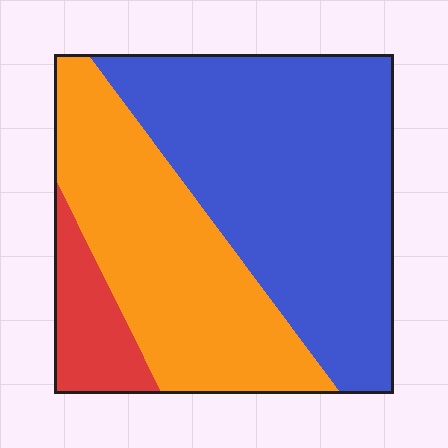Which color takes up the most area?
Blue, at roughly 55%.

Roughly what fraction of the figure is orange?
Orange takes up between a quarter and a half of the figure.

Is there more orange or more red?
Orange.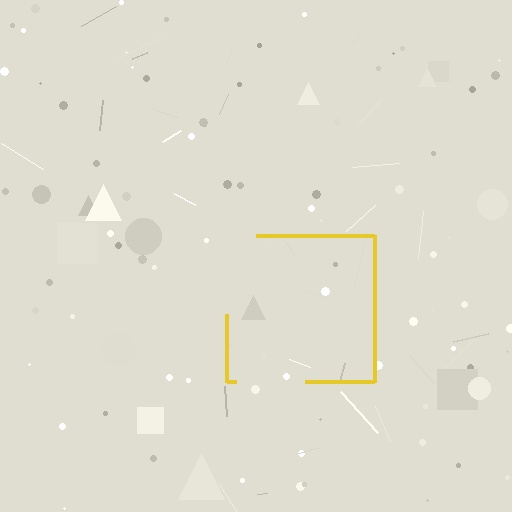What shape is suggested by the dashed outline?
The dashed outline suggests a square.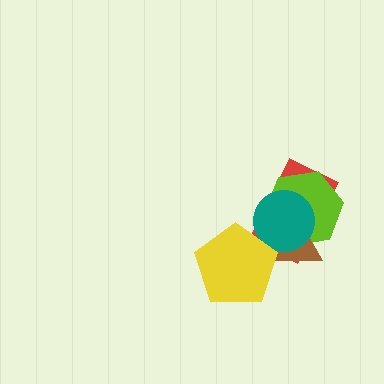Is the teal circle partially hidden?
Yes, it is partially covered by another shape.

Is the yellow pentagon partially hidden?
No, no other shape covers it.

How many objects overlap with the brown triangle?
4 objects overlap with the brown triangle.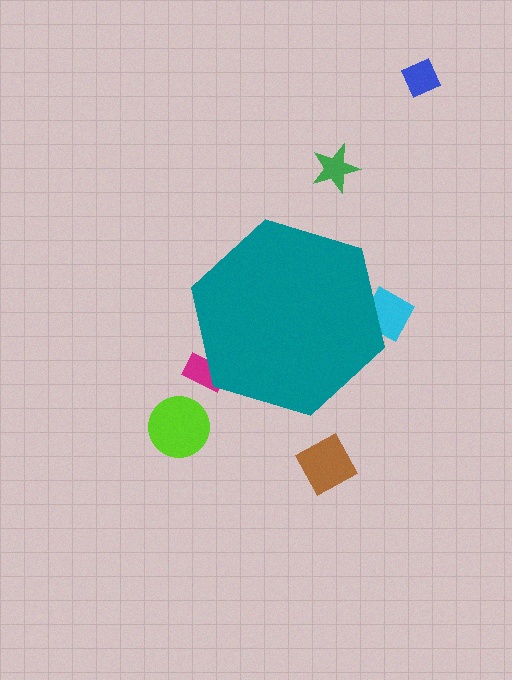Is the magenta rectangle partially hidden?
Yes, the magenta rectangle is partially hidden behind the teal hexagon.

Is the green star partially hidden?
No, the green star is fully visible.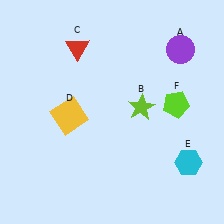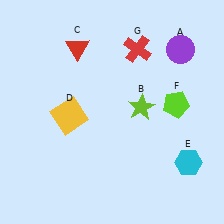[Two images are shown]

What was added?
A red cross (G) was added in Image 2.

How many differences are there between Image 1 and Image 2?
There is 1 difference between the two images.